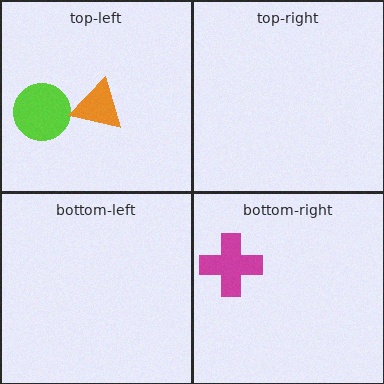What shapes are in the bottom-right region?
The magenta cross.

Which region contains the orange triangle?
The top-left region.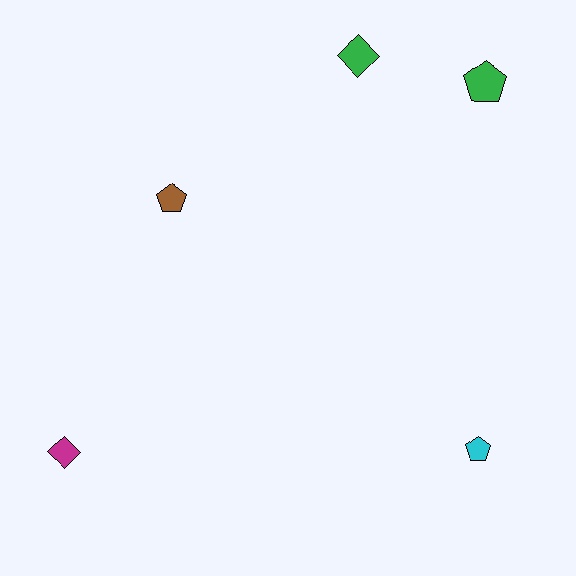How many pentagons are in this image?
There are 3 pentagons.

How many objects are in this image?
There are 5 objects.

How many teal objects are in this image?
There are no teal objects.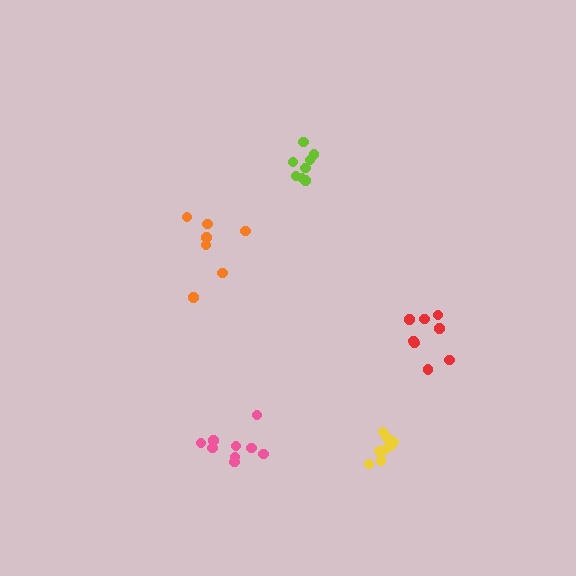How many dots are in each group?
Group 1: 8 dots, Group 2: 7 dots, Group 3: 8 dots, Group 4: 9 dots, Group 5: 9 dots (41 total).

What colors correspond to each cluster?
The clusters are colored: red, orange, lime, pink, yellow.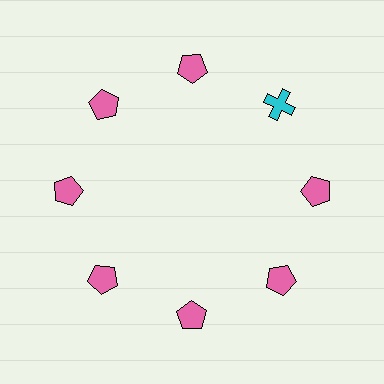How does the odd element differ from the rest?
It differs in both color (cyan instead of pink) and shape (cross instead of pentagon).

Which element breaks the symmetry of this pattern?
The cyan cross at roughly the 2 o'clock position breaks the symmetry. All other shapes are pink pentagons.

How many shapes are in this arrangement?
There are 8 shapes arranged in a ring pattern.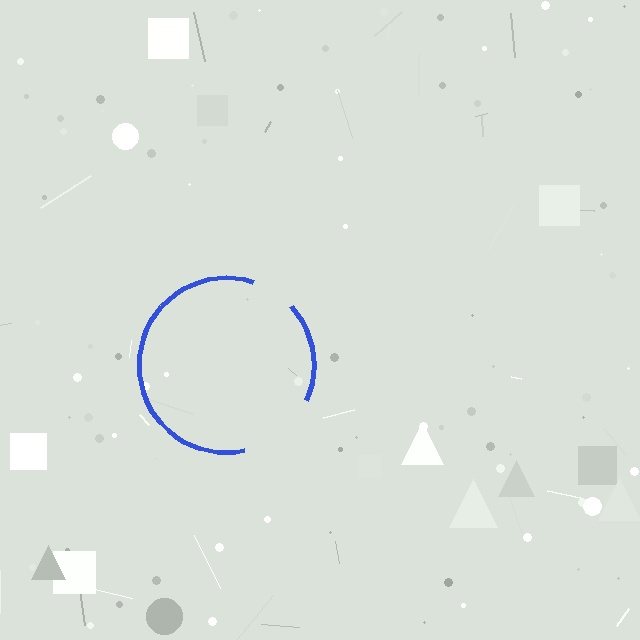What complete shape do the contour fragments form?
The contour fragments form a circle.